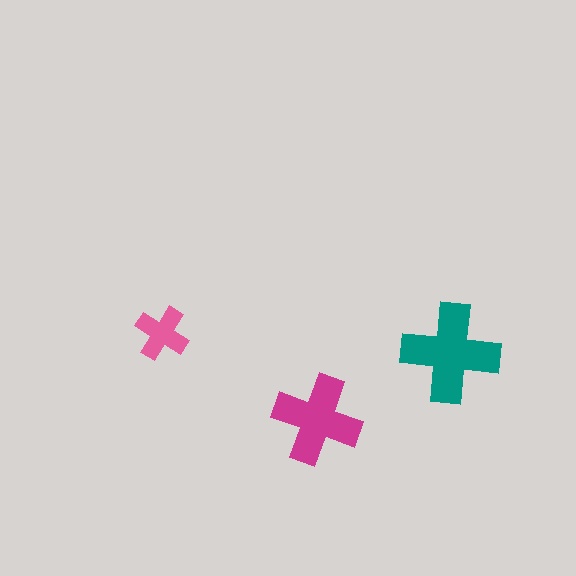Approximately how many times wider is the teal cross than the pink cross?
About 2 times wider.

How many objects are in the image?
There are 3 objects in the image.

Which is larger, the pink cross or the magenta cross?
The magenta one.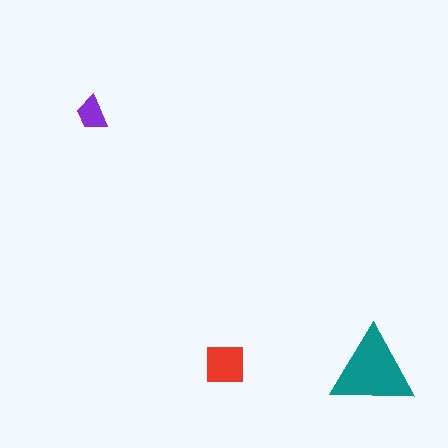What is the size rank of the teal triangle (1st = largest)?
1st.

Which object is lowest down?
The teal triangle is bottommost.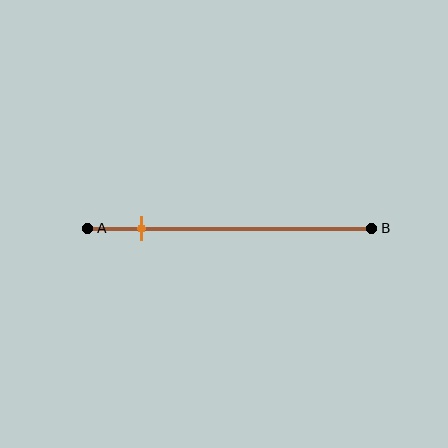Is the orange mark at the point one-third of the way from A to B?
No, the mark is at about 20% from A, not at the 33% one-third point.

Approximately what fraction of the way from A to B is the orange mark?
The orange mark is approximately 20% of the way from A to B.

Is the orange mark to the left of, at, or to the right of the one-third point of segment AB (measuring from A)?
The orange mark is to the left of the one-third point of segment AB.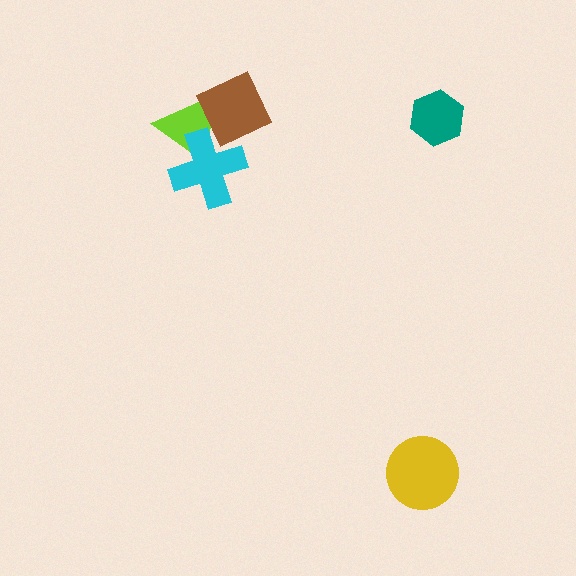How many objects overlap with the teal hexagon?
0 objects overlap with the teal hexagon.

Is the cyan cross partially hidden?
Yes, it is partially covered by another shape.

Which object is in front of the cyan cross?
The brown diamond is in front of the cyan cross.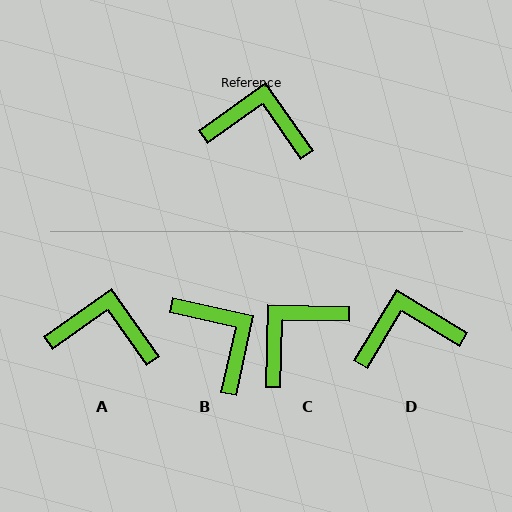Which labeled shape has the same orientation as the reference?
A.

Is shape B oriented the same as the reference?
No, it is off by about 48 degrees.